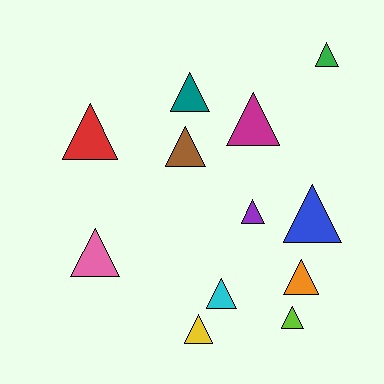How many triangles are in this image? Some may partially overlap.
There are 12 triangles.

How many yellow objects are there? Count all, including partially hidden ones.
There is 1 yellow object.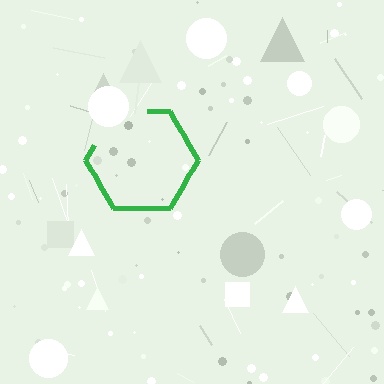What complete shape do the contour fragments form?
The contour fragments form a hexagon.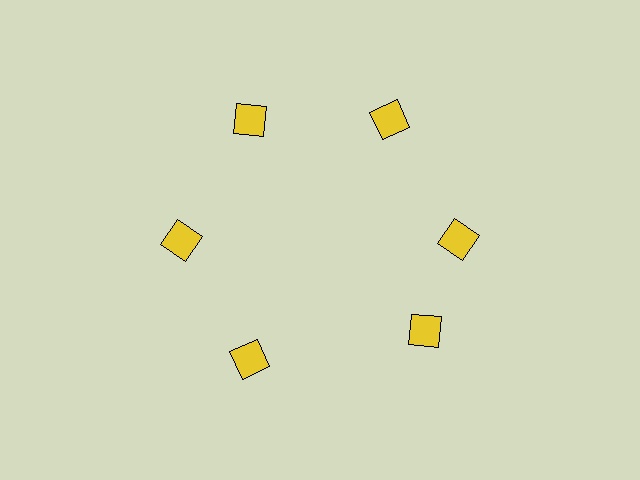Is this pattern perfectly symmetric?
No. The 6 yellow squares are arranged in a ring, but one element near the 5 o'clock position is rotated out of alignment along the ring, breaking the 6-fold rotational symmetry.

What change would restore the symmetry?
The symmetry would be restored by rotating it back into even spacing with its neighbors so that all 6 squares sit at equal angles and equal distance from the center.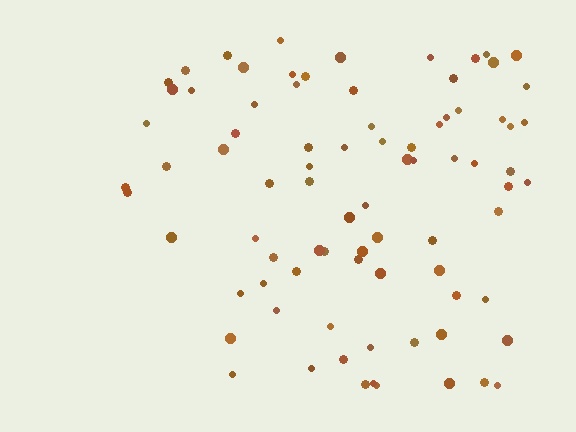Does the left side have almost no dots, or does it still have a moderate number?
Still a moderate number, just noticeably fewer than the right.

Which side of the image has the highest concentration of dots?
The right.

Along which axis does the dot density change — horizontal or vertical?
Horizontal.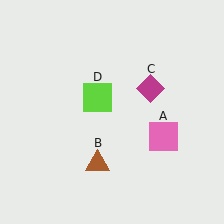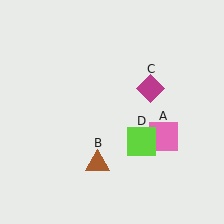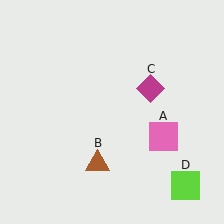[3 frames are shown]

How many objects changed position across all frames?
1 object changed position: lime square (object D).